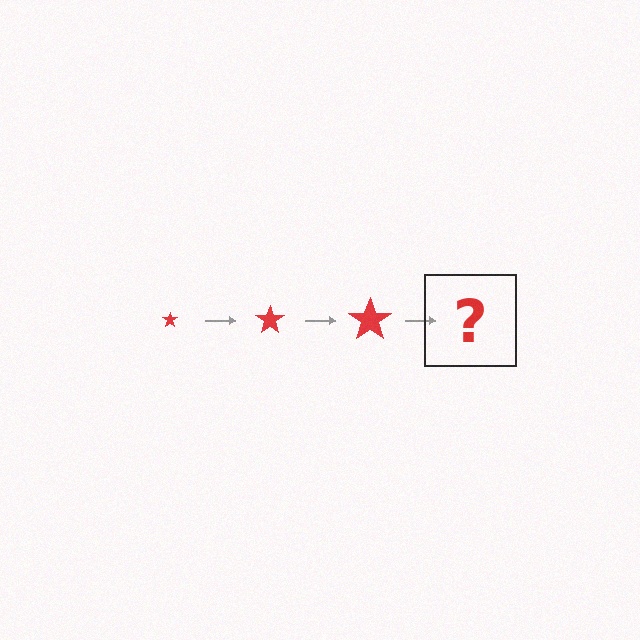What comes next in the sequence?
The next element should be a red star, larger than the previous one.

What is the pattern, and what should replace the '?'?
The pattern is that the star gets progressively larger each step. The '?' should be a red star, larger than the previous one.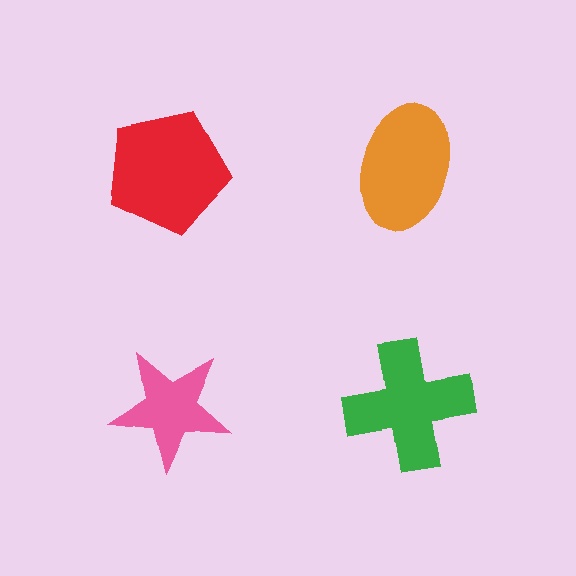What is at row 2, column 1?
A pink star.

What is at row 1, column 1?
A red pentagon.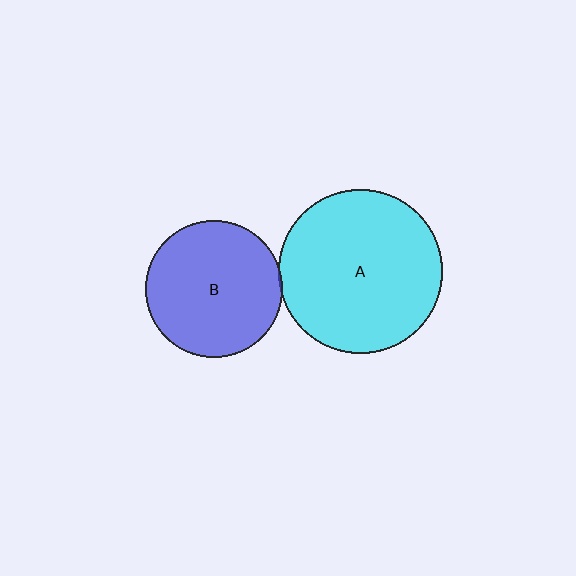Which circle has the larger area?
Circle A (cyan).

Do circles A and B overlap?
Yes.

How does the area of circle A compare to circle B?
Approximately 1.4 times.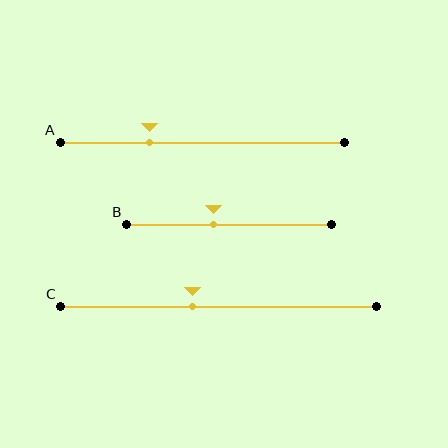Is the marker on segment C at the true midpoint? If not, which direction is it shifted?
No, the marker on segment C is shifted to the left by about 8% of the segment length.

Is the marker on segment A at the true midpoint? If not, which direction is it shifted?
No, the marker on segment A is shifted to the left by about 19% of the segment length.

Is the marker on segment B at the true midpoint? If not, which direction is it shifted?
No, the marker on segment B is shifted to the left by about 7% of the segment length.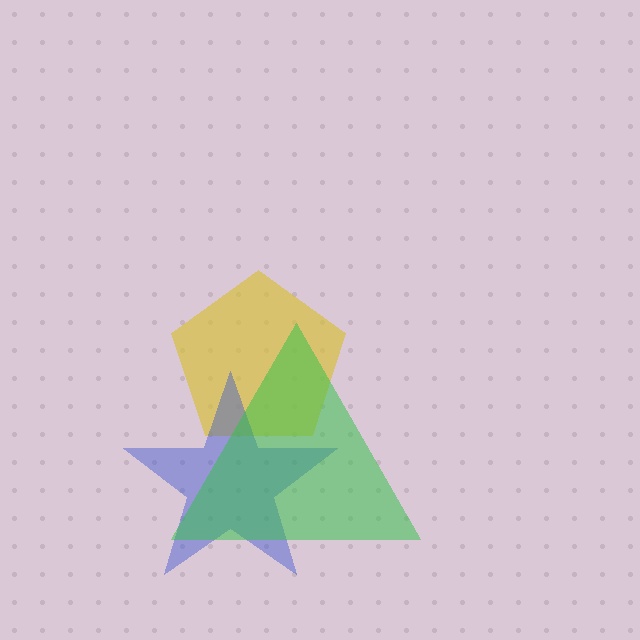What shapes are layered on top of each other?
The layered shapes are: a yellow pentagon, a blue star, a green triangle.